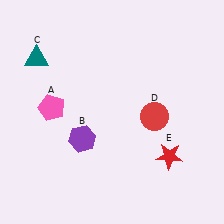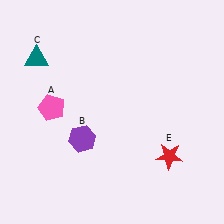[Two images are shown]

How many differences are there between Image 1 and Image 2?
There is 1 difference between the two images.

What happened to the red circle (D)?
The red circle (D) was removed in Image 2. It was in the bottom-right area of Image 1.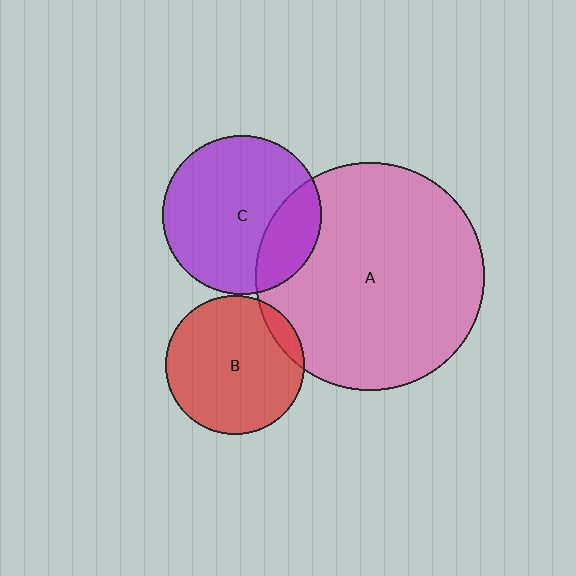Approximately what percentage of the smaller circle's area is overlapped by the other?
Approximately 10%.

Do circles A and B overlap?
Yes.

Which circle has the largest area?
Circle A (pink).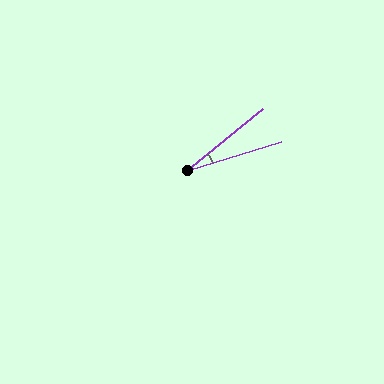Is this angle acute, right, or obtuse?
It is acute.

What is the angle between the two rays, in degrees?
Approximately 22 degrees.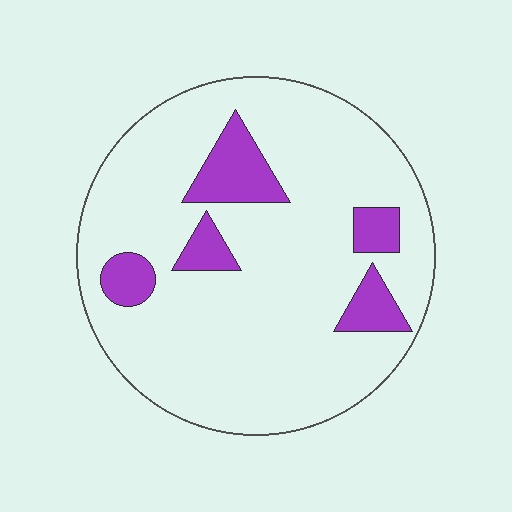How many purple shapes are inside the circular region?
5.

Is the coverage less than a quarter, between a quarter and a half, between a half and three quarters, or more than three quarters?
Less than a quarter.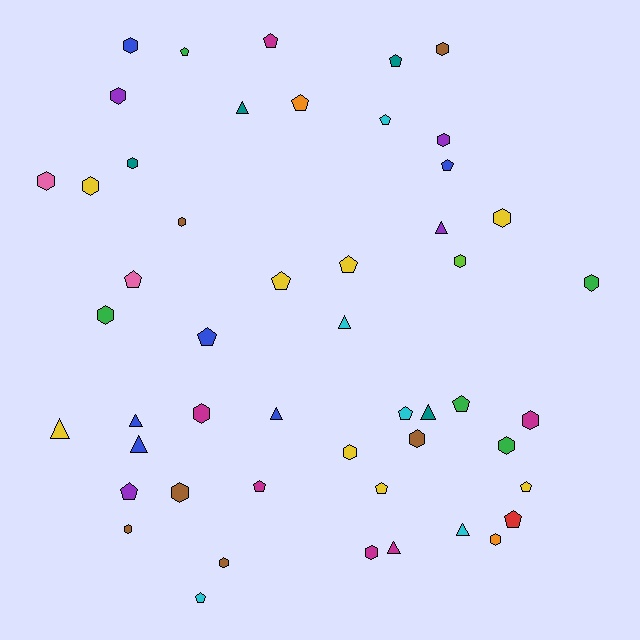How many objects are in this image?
There are 50 objects.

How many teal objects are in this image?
There are 4 teal objects.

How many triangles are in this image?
There are 10 triangles.